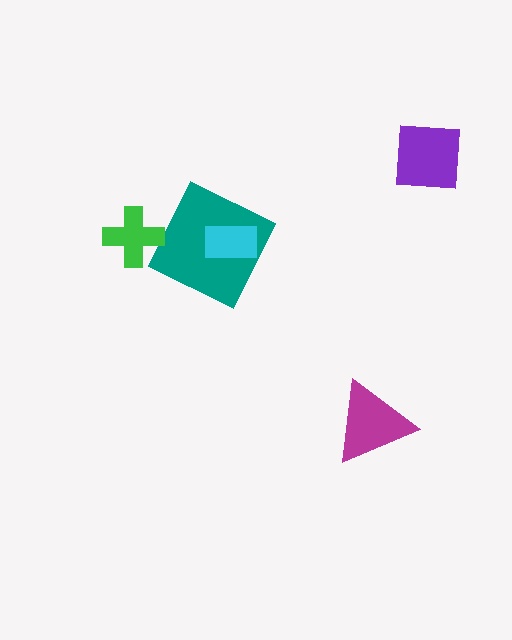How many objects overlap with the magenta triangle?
0 objects overlap with the magenta triangle.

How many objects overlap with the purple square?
0 objects overlap with the purple square.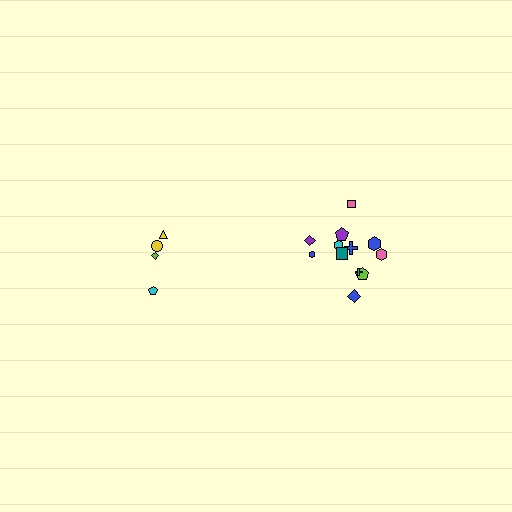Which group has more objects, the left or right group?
The right group.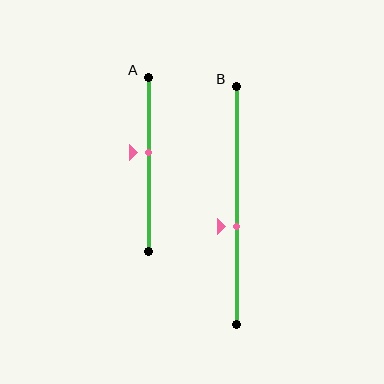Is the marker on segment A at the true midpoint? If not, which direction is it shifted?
No, the marker on segment A is shifted upward by about 7% of the segment length.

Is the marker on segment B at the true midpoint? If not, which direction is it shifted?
No, the marker on segment B is shifted downward by about 9% of the segment length.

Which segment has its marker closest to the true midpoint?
Segment A has its marker closest to the true midpoint.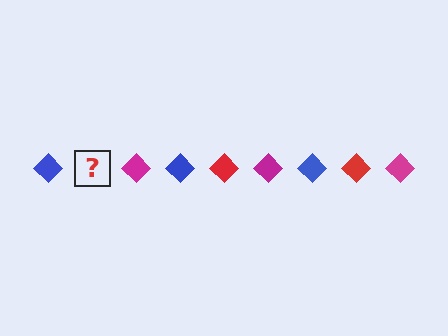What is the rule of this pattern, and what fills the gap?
The rule is that the pattern cycles through blue, red, magenta diamonds. The gap should be filled with a red diamond.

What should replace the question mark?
The question mark should be replaced with a red diamond.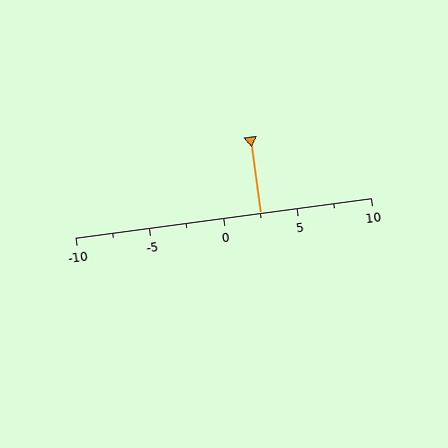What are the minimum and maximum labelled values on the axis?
The axis runs from -10 to 10.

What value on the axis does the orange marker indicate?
The marker indicates approximately 2.5.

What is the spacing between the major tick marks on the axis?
The major ticks are spaced 5 apart.